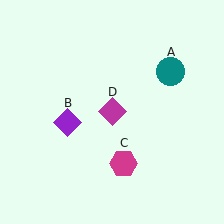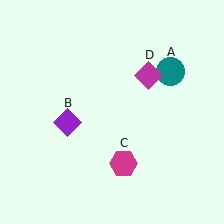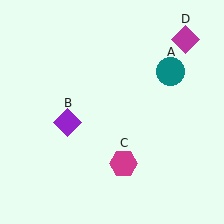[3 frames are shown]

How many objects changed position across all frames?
1 object changed position: magenta diamond (object D).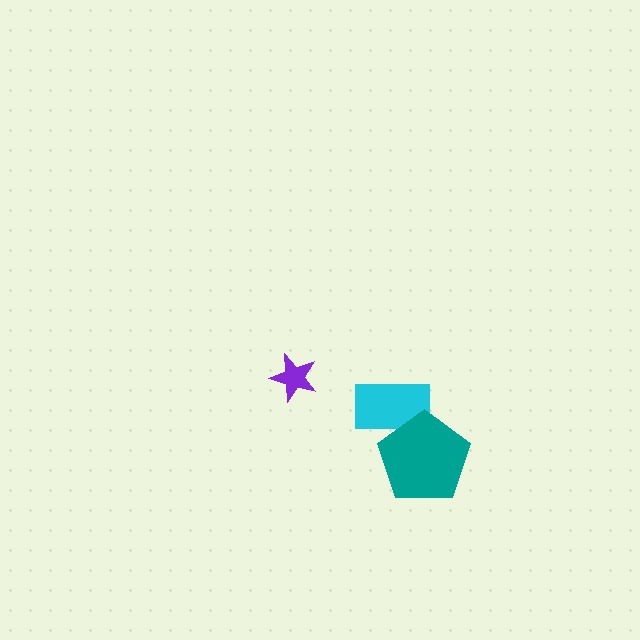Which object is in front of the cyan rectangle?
The teal pentagon is in front of the cyan rectangle.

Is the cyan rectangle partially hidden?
Yes, it is partially covered by another shape.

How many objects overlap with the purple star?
0 objects overlap with the purple star.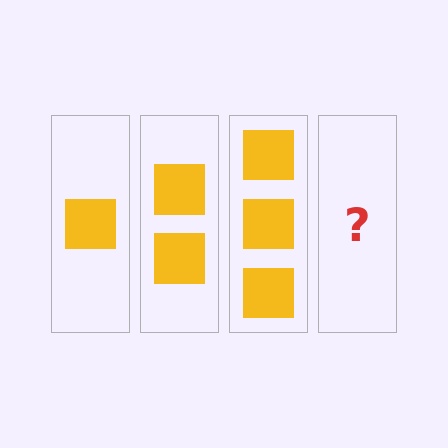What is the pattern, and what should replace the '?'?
The pattern is that each step adds one more square. The '?' should be 4 squares.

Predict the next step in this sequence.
The next step is 4 squares.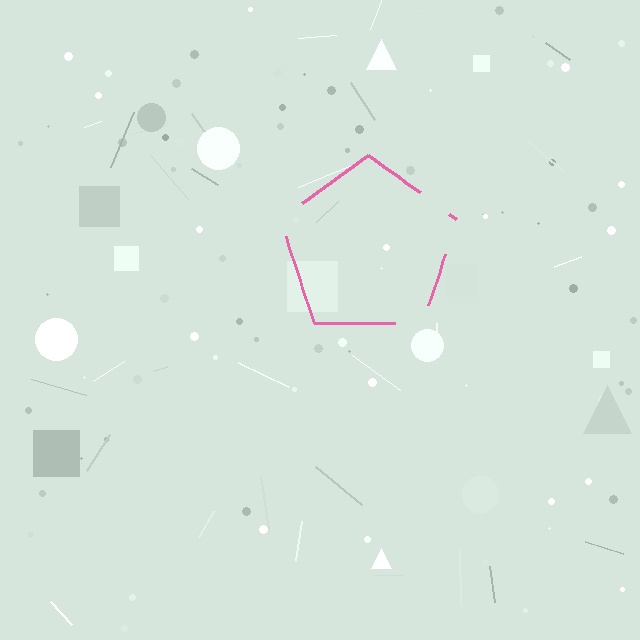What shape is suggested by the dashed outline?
The dashed outline suggests a pentagon.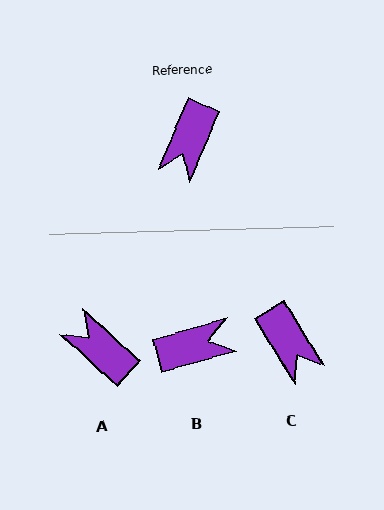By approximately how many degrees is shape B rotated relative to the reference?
Approximately 129 degrees counter-clockwise.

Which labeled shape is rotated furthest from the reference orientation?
B, about 129 degrees away.